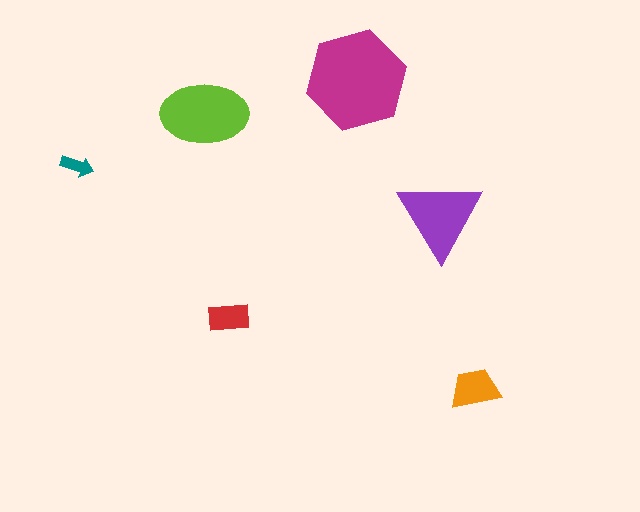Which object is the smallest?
The teal arrow.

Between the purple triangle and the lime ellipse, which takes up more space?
The lime ellipse.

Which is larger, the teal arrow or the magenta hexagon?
The magenta hexagon.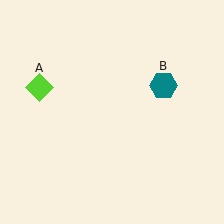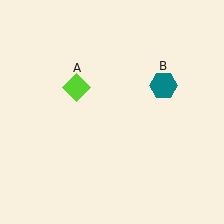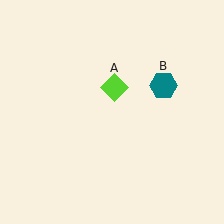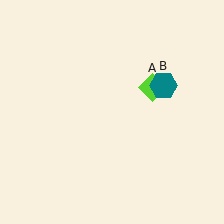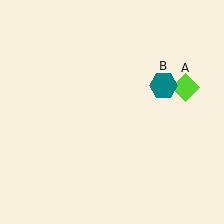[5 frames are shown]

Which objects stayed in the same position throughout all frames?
Teal hexagon (object B) remained stationary.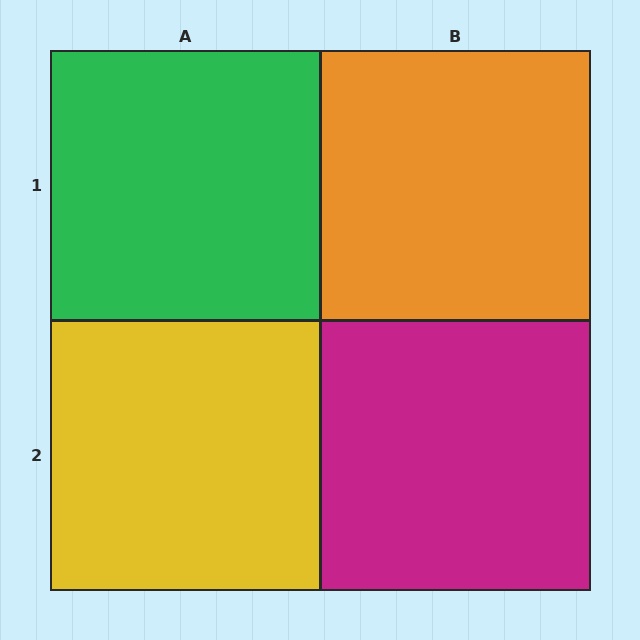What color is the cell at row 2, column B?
Magenta.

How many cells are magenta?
1 cell is magenta.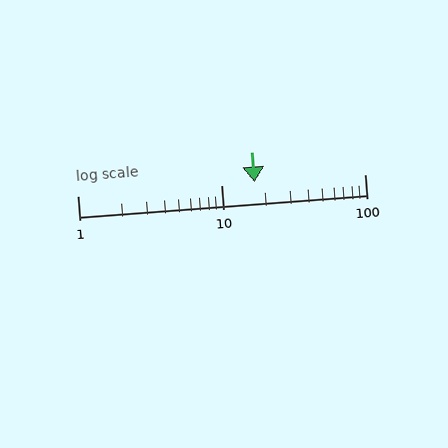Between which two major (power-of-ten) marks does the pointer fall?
The pointer is between 10 and 100.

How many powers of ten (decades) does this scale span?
The scale spans 2 decades, from 1 to 100.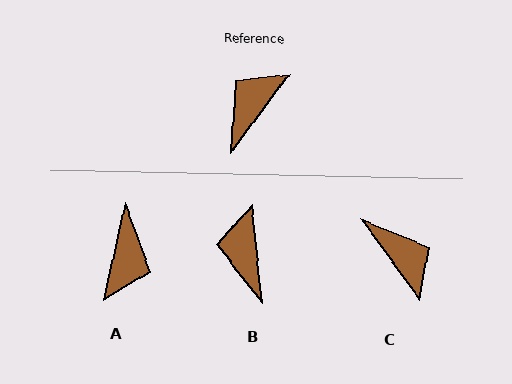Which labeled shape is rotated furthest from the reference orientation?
A, about 156 degrees away.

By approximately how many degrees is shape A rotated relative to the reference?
Approximately 156 degrees clockwise.